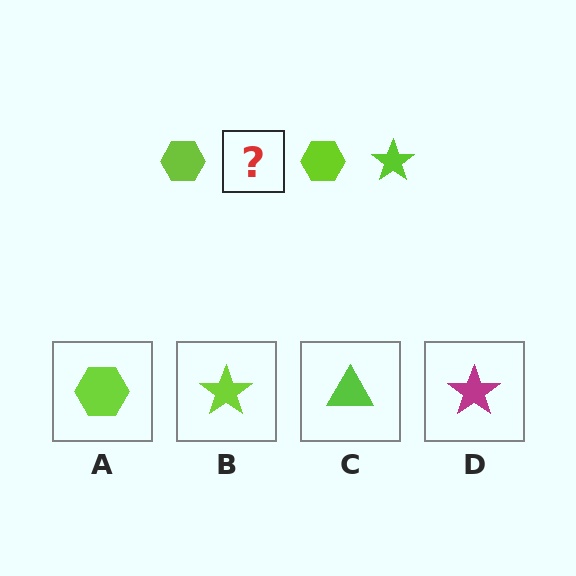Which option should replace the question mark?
Option B.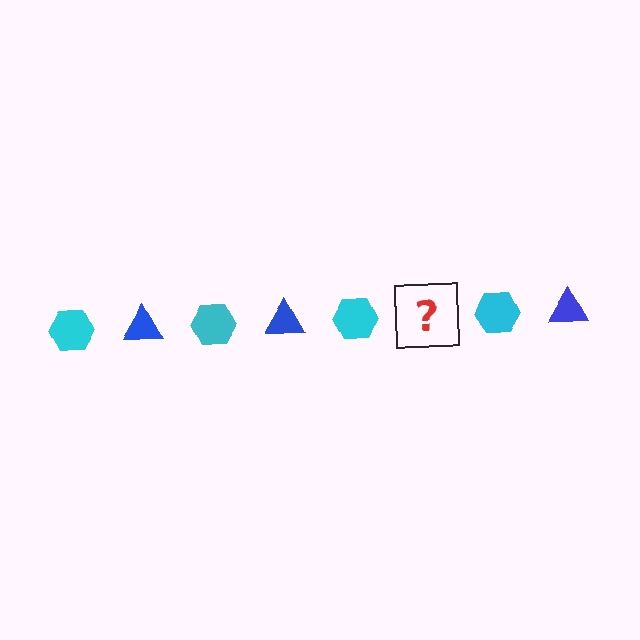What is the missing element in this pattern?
The missing element is a blue triangle.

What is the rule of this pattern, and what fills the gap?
The rule is that the pattern alternates between cyan hexagon and blue triangle. The gap should be filled with a blue triangle.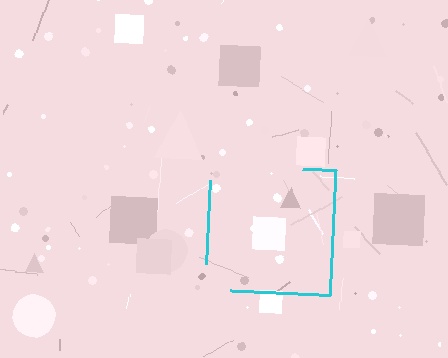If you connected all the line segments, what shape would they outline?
They would outline a square.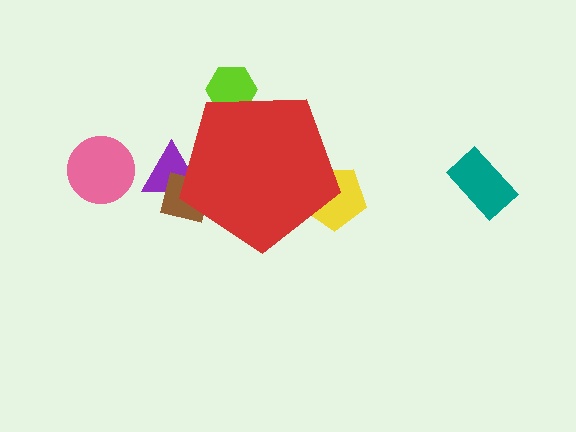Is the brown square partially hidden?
Yes, the brown square is partially hidden behind the red pentagon.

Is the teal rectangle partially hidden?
No, the teal rectangle is fully visible.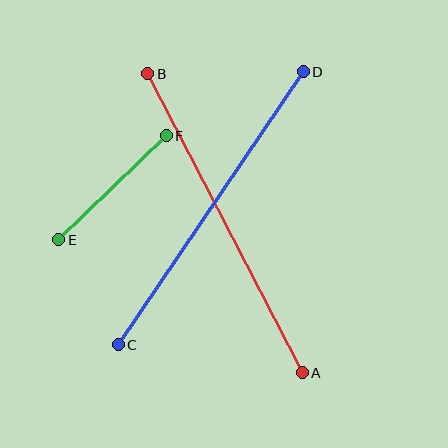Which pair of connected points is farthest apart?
Points A and B are farthest apart.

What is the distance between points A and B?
The distance is approximately 337 pixels.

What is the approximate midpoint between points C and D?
The midpoint is at approximately (211, 208) pixels.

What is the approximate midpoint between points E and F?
The midpoint is at approximately (113, 188) pixels.